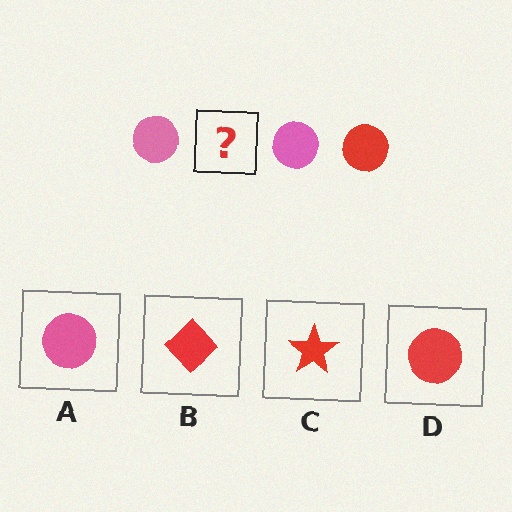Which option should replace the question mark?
Option D.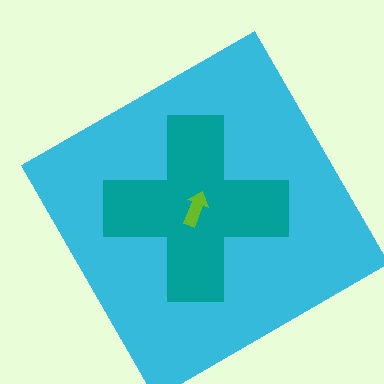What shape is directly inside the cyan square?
The teal cross.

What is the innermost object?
The lime arrow.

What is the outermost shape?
The cyan square.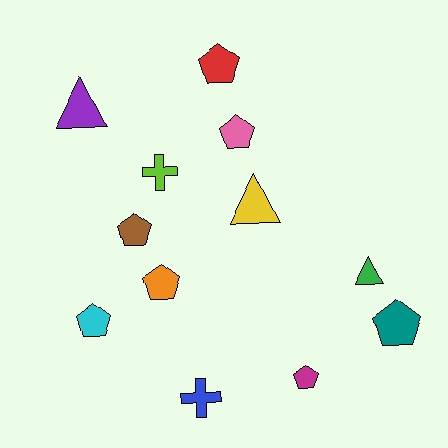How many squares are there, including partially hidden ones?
There are no squares.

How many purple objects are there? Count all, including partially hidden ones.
There is 1 purple object.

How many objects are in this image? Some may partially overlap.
There are 12 objects.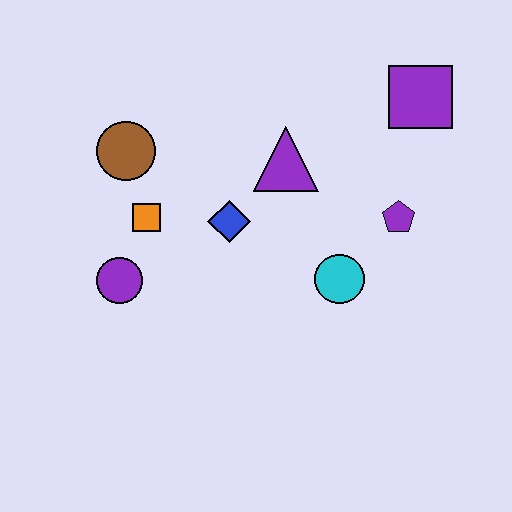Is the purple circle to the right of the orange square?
No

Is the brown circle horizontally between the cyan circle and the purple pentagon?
No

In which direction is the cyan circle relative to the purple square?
The cyan circle is below the purple square.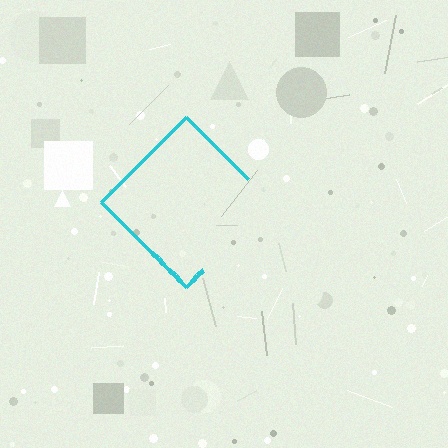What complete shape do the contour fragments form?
The contour fragments form a diamond.